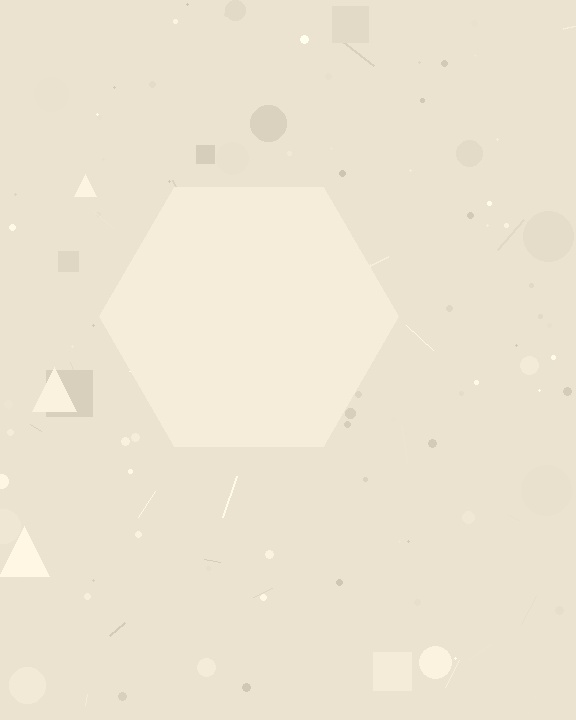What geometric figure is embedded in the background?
A hexagon is embedded in the background.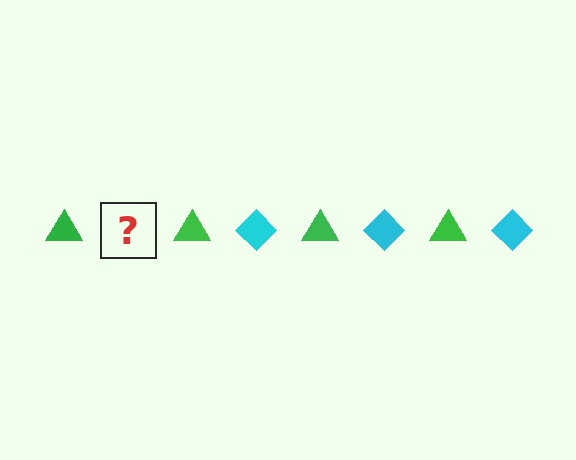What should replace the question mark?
The question mark should be replaced with a cyan diamond.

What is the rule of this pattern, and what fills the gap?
The rule is that the pattern alternates between green triangle and cyan diamond. The gap should be filled with a cyan diamond.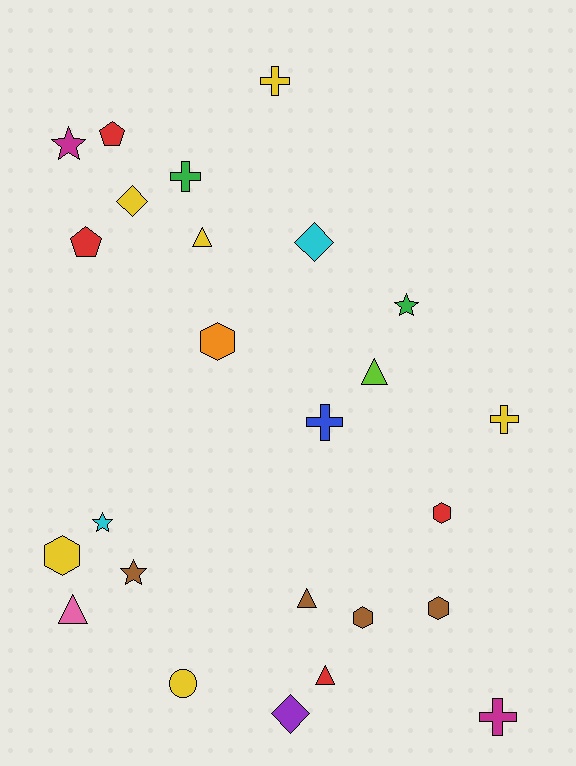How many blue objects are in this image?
There is 1 blue object.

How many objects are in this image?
There are 25 objects.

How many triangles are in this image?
There are 5 triangles.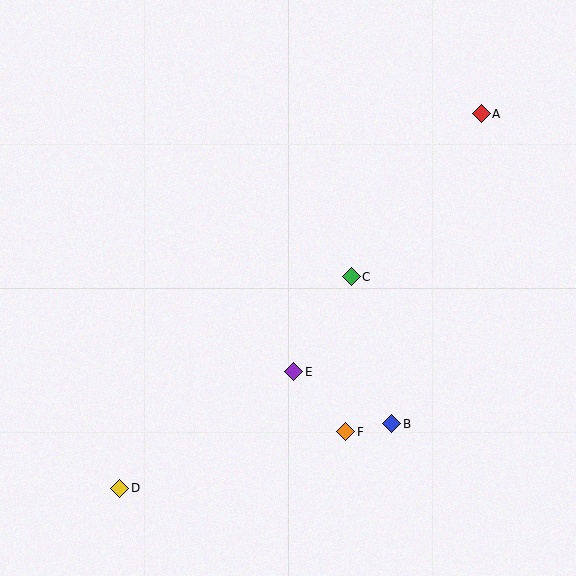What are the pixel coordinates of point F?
Point F is at (346, 432).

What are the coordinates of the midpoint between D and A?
The midpoint between D and A is at (300, 301).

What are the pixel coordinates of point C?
Point C is at (351, 277).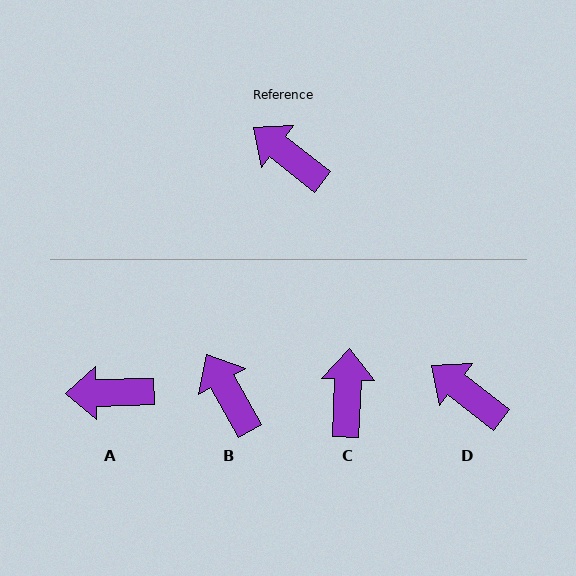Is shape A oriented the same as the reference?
No, it is off by about 39 degrees.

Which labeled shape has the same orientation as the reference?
D.